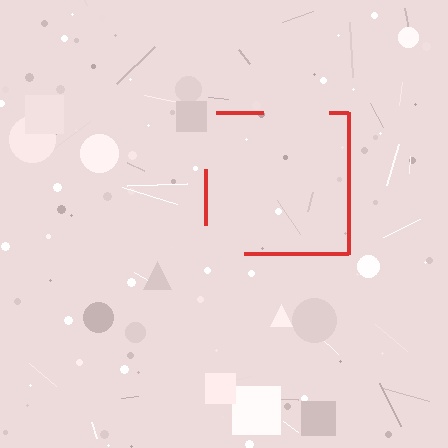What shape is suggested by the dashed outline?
The dashed outline suggests a square.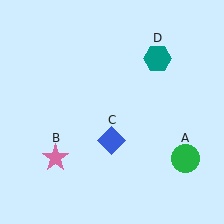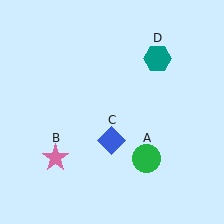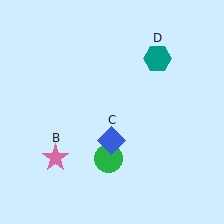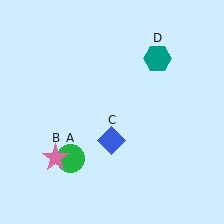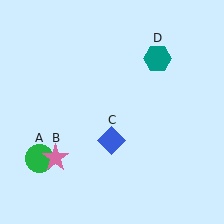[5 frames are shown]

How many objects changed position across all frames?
1 object changed position: green circle (object A).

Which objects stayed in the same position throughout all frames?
Pink star (object B) and blue diamond (object C) and teal hexagon (object D) remained stationary.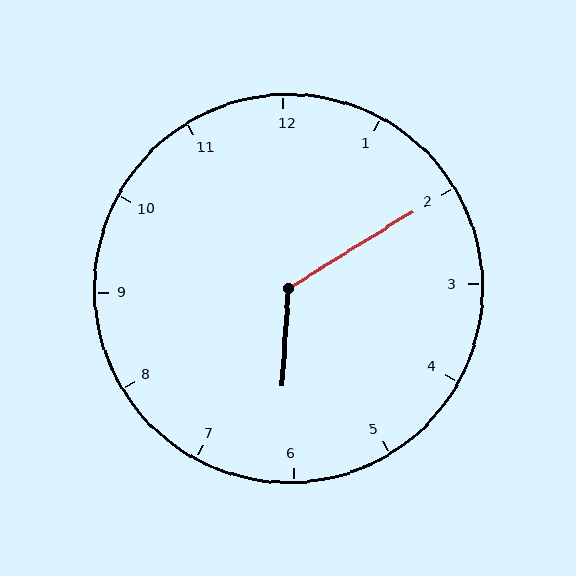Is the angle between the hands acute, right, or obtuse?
It is obtuse.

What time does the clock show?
6:10.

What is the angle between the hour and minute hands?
Approximately 125 degrees.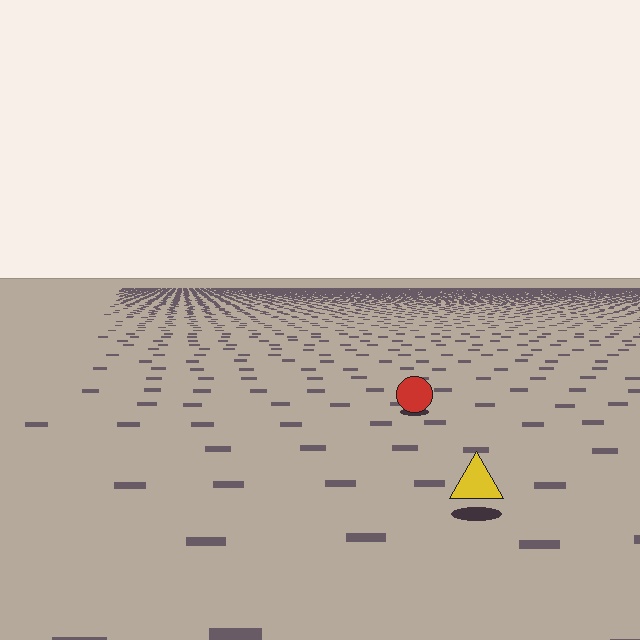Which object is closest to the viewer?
The yellow triangle is closest. The texture marks near it are larger and more spread out.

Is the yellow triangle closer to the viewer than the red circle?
Yes. The yellow triangle is closer — you can tell from the texture gradient: the ground texture is coarser near it.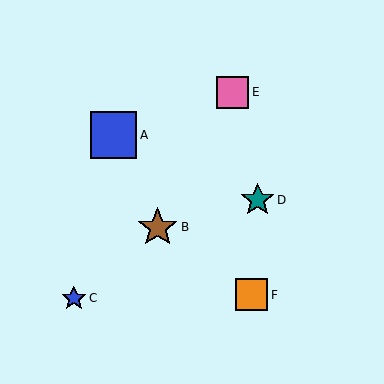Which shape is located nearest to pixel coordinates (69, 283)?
The blue star (labeled C) at (74, 298) is nearest to that location.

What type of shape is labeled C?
Shape C is a blue star.